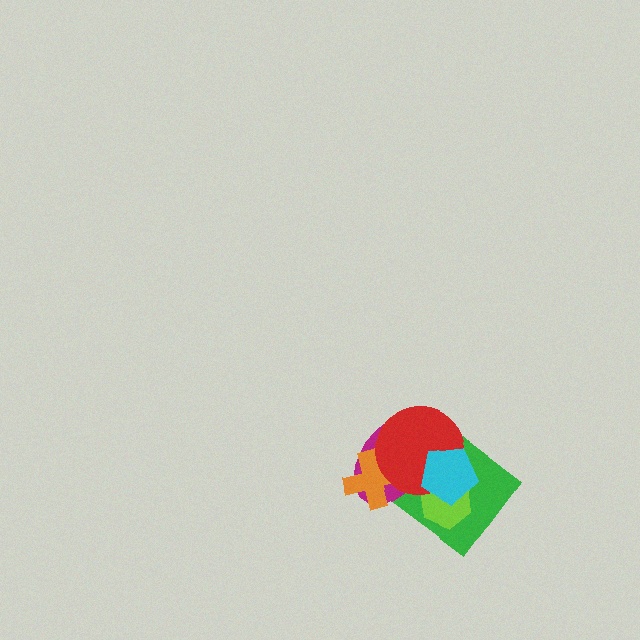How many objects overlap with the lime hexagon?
4 objects overlap with the lime hexagon.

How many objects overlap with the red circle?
5 objects overlap with the red circle.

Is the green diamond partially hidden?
Yes, it is partially covered by another shape.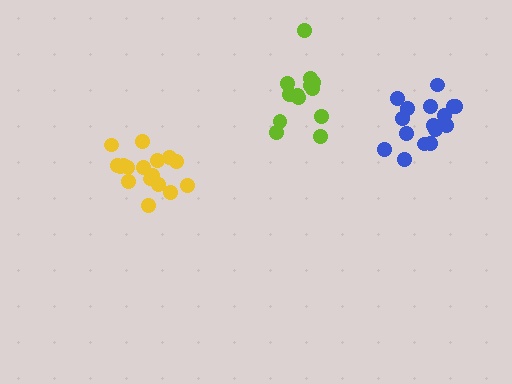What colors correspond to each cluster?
The clusters are colored: blue, lime, yellow.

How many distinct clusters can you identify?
There are 3 distinct clusters.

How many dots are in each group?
Group 1: 16 dots, Group 2: 13 dots, Group 3: 17 dots (46 total).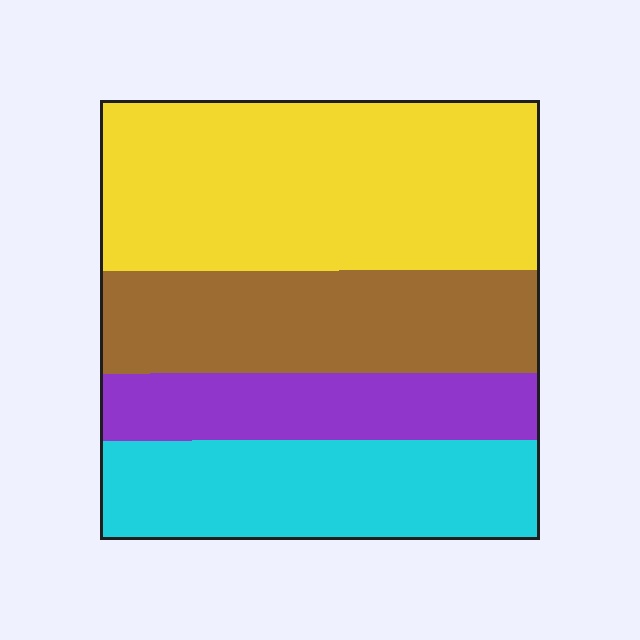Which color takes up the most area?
Yellow, at roughly 40%.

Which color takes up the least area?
Purple, at roughly 15%.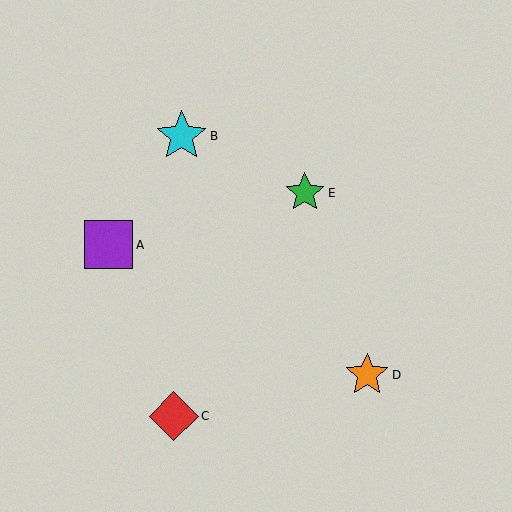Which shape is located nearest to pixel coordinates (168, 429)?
The red diamond (labeled C) at (174, 416) is nearest to that location.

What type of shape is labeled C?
Shape C is a red diamond.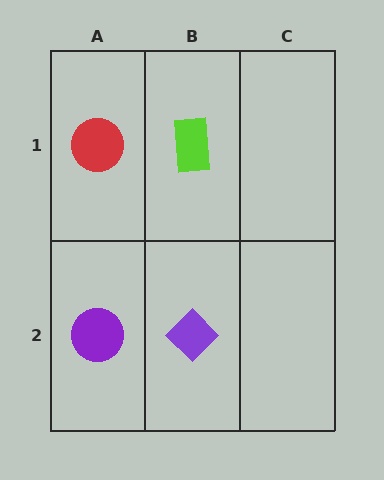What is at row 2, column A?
A purple circle.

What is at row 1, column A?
A red circle.